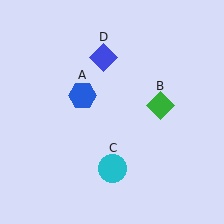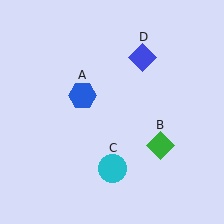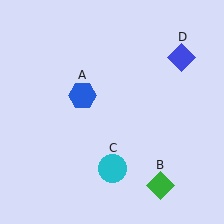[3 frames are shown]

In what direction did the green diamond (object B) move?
The green diamond (object B) moved down.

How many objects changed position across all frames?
2 objects changed position: green diamond (object B), blue diamond (object D).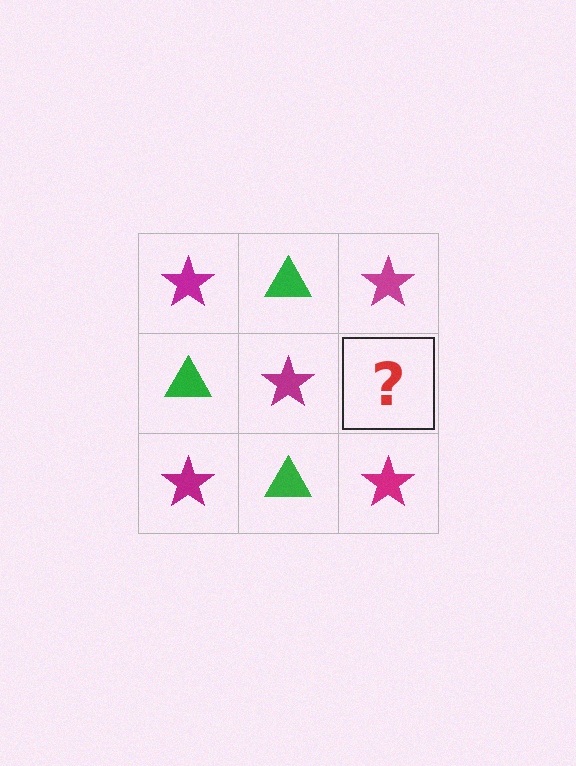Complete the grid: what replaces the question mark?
The question mark should be replaced with a green triangle.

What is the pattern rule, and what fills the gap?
The rule is that it alternates magenta star and green triangle in a checkerboard pattern. The gap should be filled with a green triangle.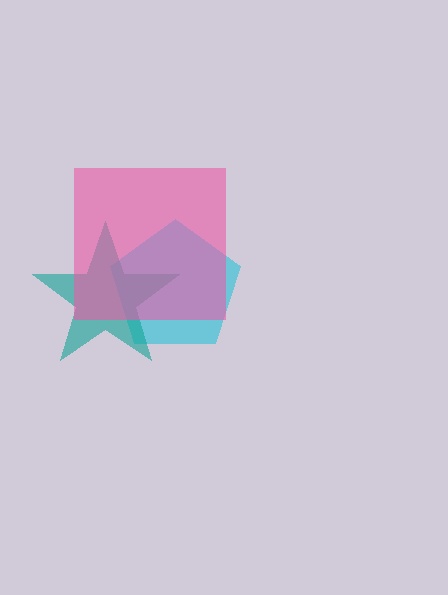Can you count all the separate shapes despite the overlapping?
Yes, there are 3 separate shapes.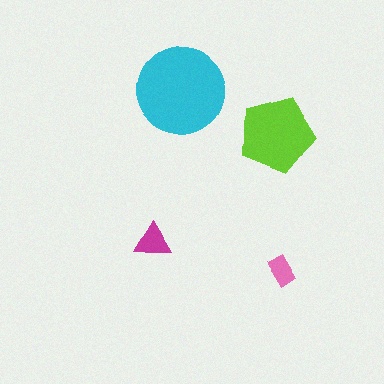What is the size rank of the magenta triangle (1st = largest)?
3rd.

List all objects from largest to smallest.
The cyan circle, the lime pentagon, the magenta triangle, the pink rectangle.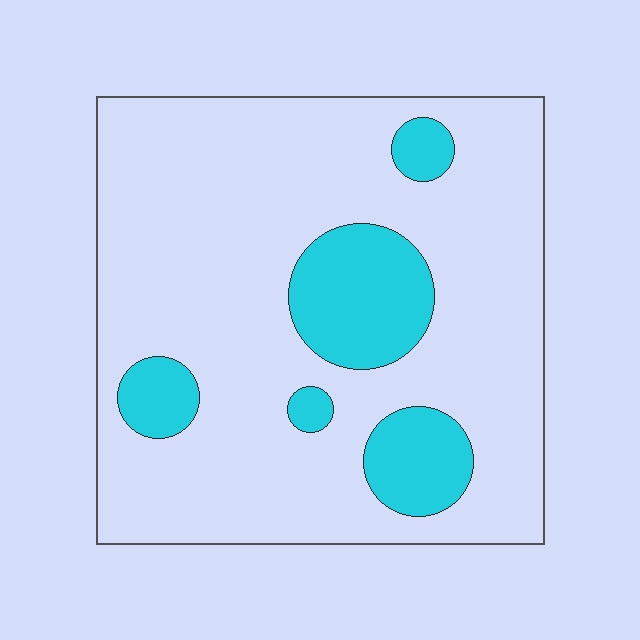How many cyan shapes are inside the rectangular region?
5.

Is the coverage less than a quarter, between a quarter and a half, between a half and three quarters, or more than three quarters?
Less than a quarter.